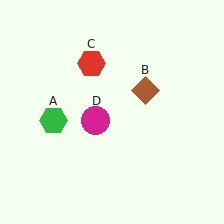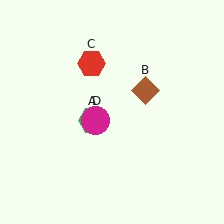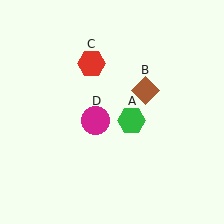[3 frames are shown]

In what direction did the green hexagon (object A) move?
The green hexagon (object A) moved right.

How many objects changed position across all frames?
1 object changed position: green hexagon (object A).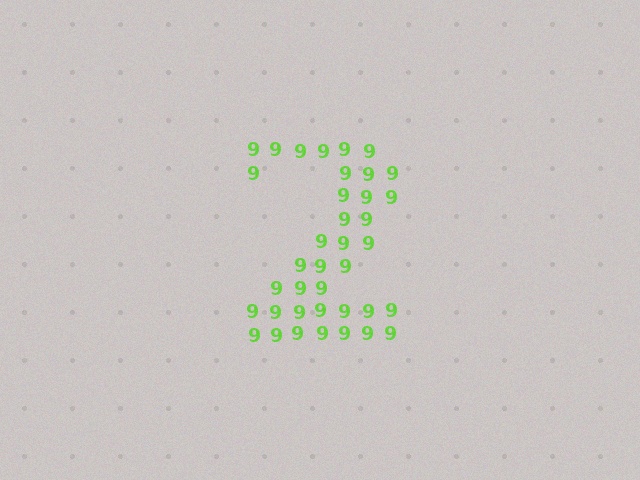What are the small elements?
The small elements are digit 9's.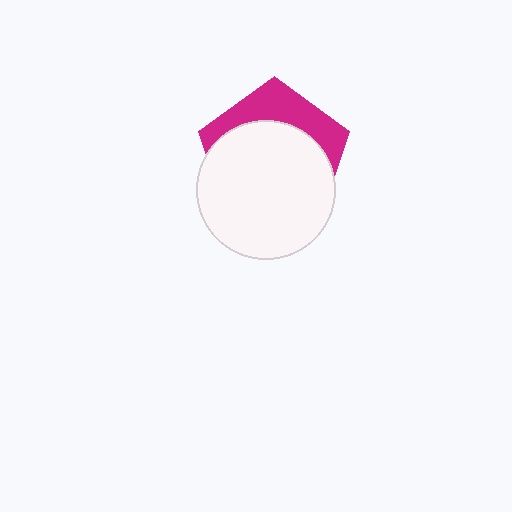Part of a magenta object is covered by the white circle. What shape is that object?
It is a pentagon.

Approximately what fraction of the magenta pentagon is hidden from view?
Roughly 68% of the magenta pentagon is hidden behind the white circle.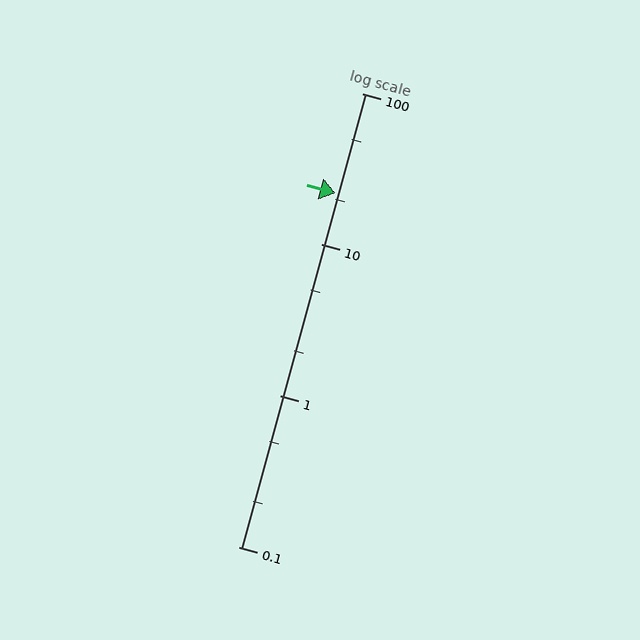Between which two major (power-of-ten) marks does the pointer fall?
The pointer is between 10 and 100.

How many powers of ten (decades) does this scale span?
The scale spans 3 decades, from 0.1 to 100.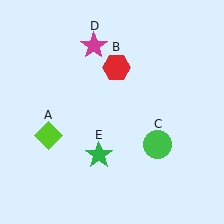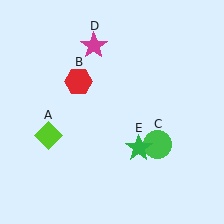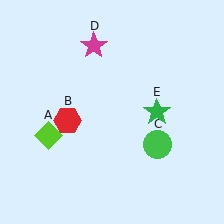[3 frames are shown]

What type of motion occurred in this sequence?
The red hexagon (object B), green star (object E) rotated counterclockwise around the center of the scene.